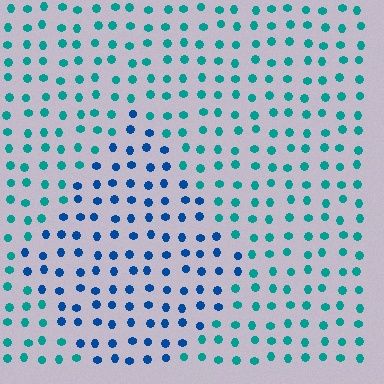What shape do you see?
I see a diamond.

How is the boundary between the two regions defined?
The boundary is defined purely by a slight shift in hue (about 37 degrees). Spacing, size, and orientation are identical on both sides.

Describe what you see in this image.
The image is filled with small teal elements in a uniform arrangement. A diamond-shaped region is visible where the elements are tinted to a slightly different hue, forming a subtle color boundary.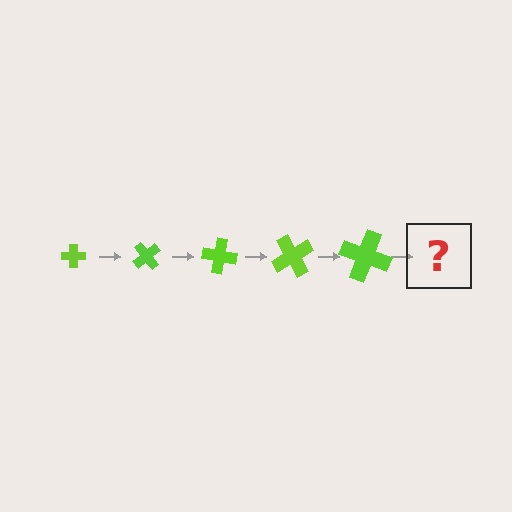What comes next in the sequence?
The next element should be a cross, larger than the previous one and rotated 250 degrees from the start.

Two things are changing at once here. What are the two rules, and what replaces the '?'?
The two rules are that the cross grows larger each step and it rotates 50 degrees each step. The '?' should be a cross, larger than the previous one and rotated 250 degrees from the start.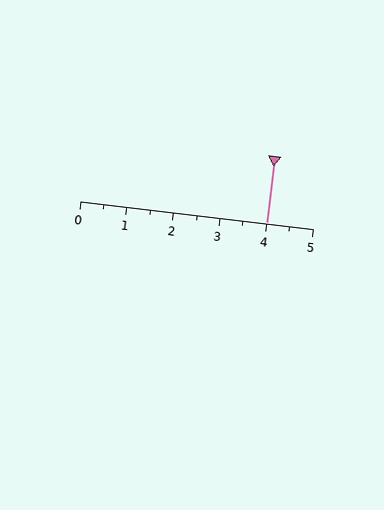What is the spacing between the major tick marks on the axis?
The major ticks are spaced 1 apart.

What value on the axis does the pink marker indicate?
The marker indicates approximately 4.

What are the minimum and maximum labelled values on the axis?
The axis runs from 0 to 5.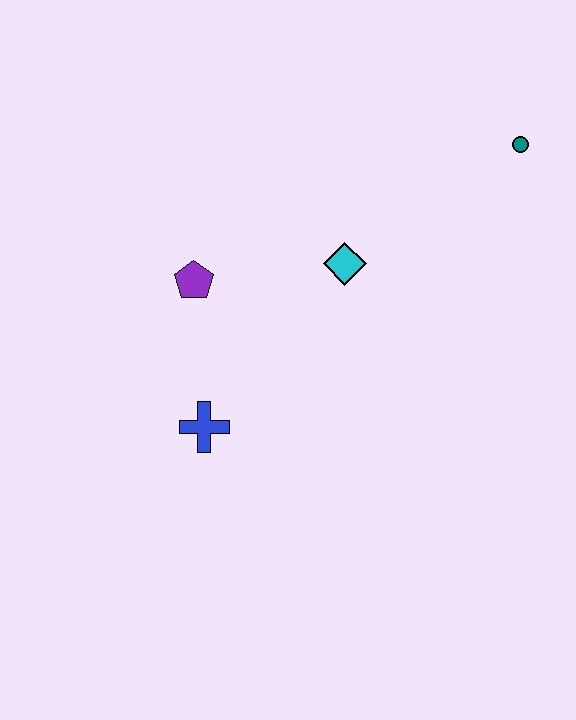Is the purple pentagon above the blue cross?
Yes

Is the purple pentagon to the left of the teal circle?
Yes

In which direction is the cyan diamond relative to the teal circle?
The cyan diamond is to the left of the teal circle.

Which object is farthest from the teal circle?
The blue cross is farthest from the teal circle.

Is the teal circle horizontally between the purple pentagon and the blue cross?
No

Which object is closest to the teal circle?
The cyan diamond is closest to the teal circle.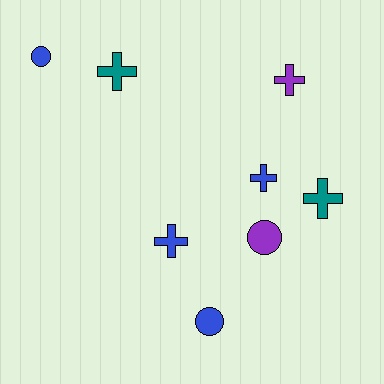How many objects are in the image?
There are 8 objects.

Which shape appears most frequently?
Cross, with 5 objects.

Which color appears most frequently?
Blue, with 4 objects.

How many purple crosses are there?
There is 1 purple cross.